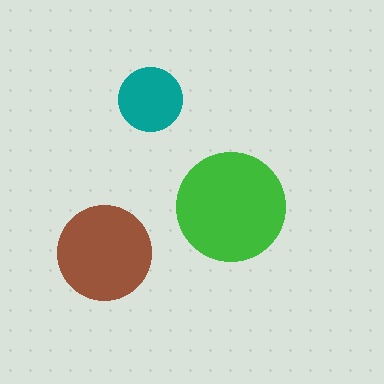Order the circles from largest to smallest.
the green one, the brown one, the teal one.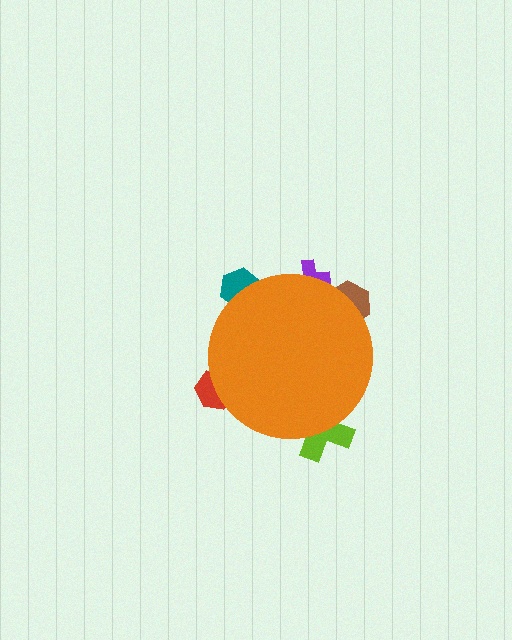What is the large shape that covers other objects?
An orange circle.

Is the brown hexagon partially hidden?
Yes, the brown hexagon is partially hidden behind the orange circle.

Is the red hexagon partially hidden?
Yes, the red hexagon is partially hidden behind the orange circle.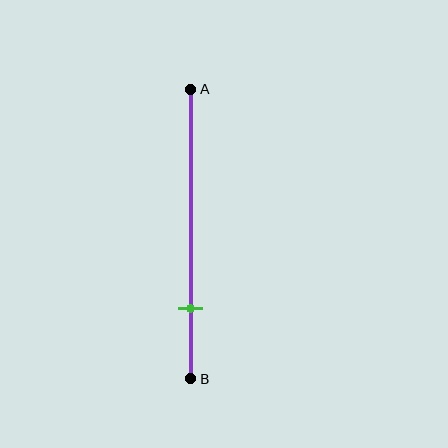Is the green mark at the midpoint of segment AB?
No, the mark is at about 75% from A, not at the 50% midpoint.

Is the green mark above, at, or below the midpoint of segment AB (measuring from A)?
The green mark is below the midpoint of segment AB.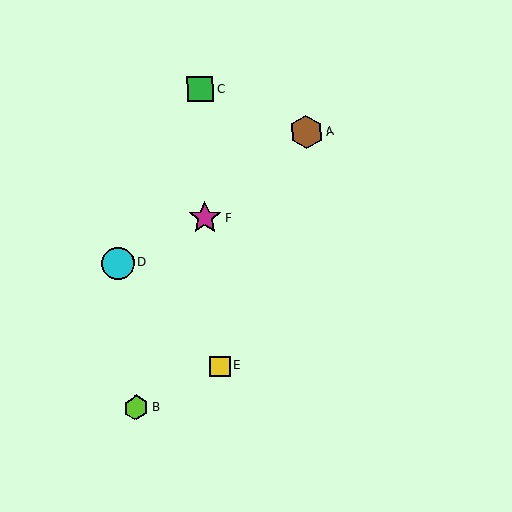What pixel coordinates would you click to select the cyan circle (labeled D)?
Click at (118, 263) to select the cyan circle D.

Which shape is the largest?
The magenta star (labeled F) is the largest.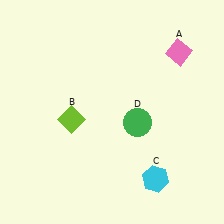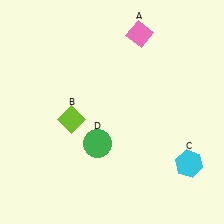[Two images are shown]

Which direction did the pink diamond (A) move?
The pink diamond (A) moved left.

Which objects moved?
The objects that moved are: the pink diamond (A), the cyan hexagon (C), the green circle (D).